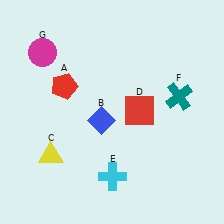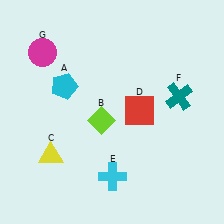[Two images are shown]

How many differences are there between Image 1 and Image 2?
There are 2 differences between the two images.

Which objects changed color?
A changed from red to cyan. B changed from blue to lime.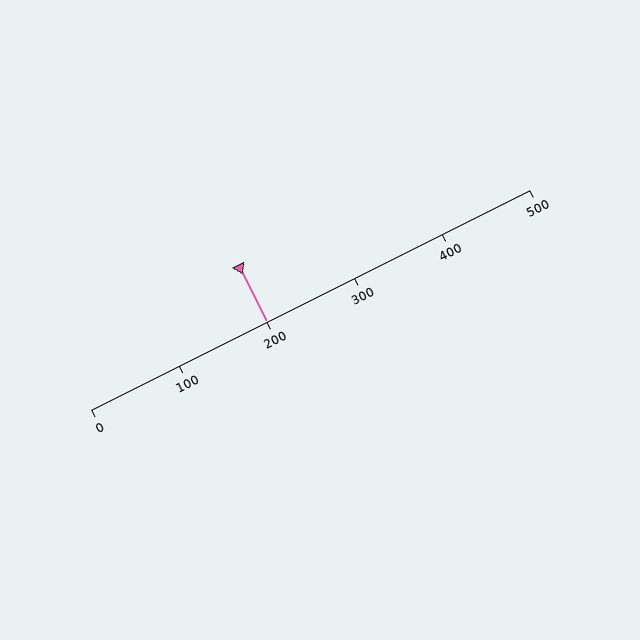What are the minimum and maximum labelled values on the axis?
The axis runs from 0 to 500.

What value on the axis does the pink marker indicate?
The marker indicates approximately 200.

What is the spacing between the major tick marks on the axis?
The major ticks are spaced 100 apart.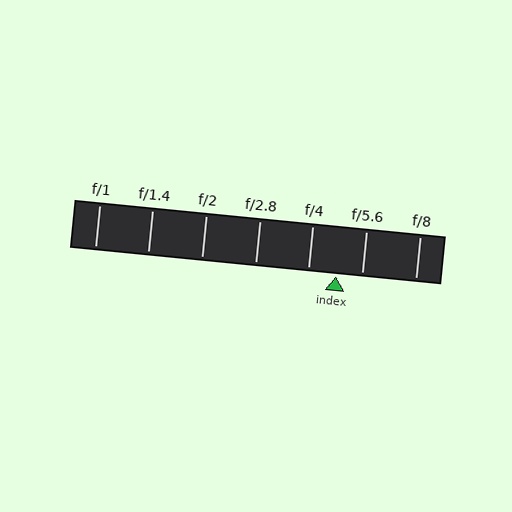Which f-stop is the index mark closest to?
The index mark is closest to f/5.6.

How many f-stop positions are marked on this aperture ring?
There are 7 f-stop positions marked.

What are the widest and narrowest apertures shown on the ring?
The widest aperture shown is f/1 and the narrowest is f/8.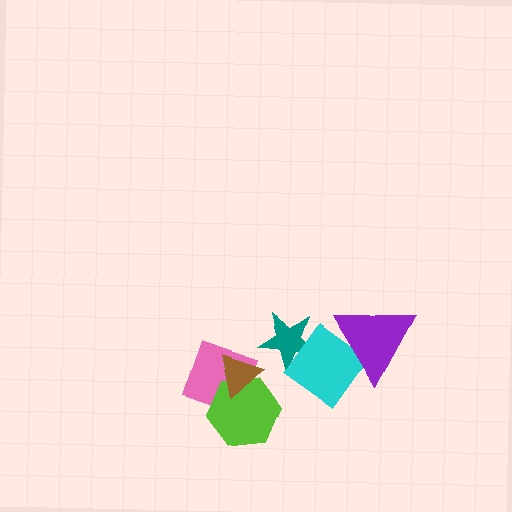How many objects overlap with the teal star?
1 object overlaps with the teal star.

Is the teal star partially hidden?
Yes, it is partially covered by another shape.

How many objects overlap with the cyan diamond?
2 objects overlap with the cyan diamond.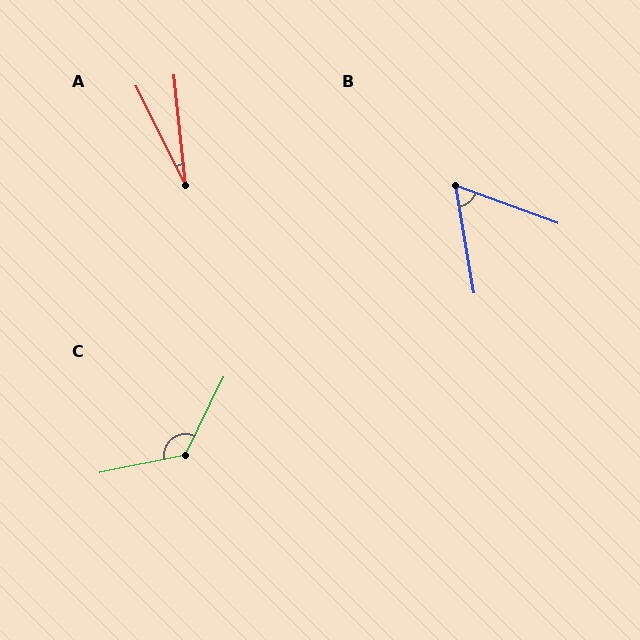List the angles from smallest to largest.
A (21°), B (61°), C (128°).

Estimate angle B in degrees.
Approximately 61 degrees.